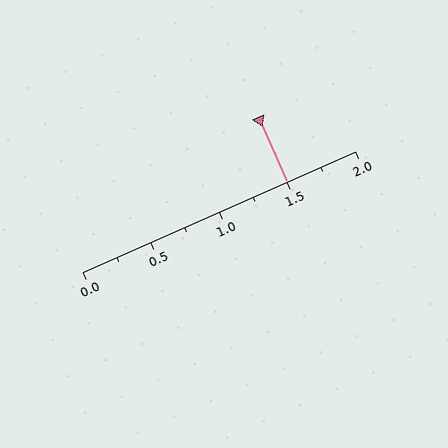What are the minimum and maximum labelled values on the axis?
The axis runs from 0.0 to 2.0.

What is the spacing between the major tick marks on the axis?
The major ticks are spaced 0.5 apart.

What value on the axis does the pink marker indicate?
The marker indicates approximately 1.5.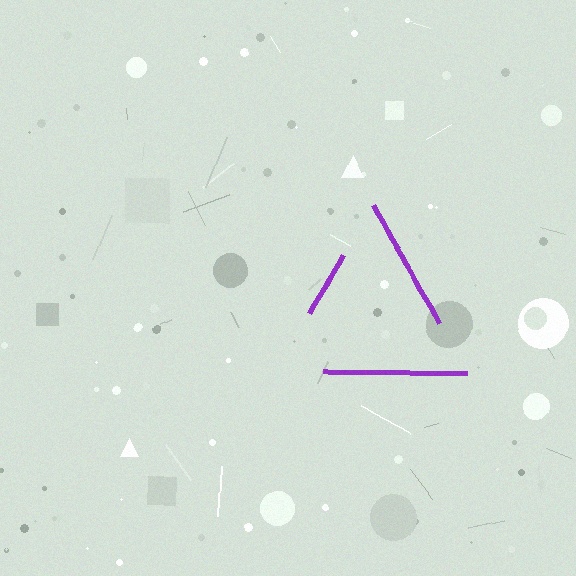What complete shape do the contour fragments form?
The contour fragments form a triangle.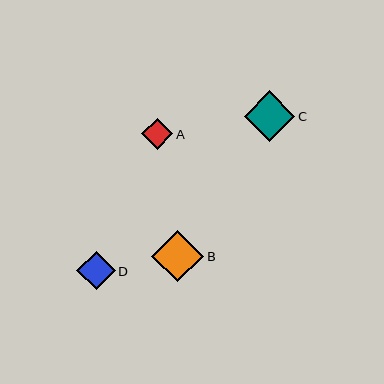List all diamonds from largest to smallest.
From largest to smallest: B, C, D, A.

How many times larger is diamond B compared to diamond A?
Diamond B is approximately 1.7 times the size of diamond A.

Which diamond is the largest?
Diamond B is the largest with a size of approximately 52 pixels.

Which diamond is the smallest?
Diamond A is the smallest with a size of approximately 31 pixels.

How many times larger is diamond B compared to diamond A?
Diamond B is approximately 1.7 times the size of diamond A.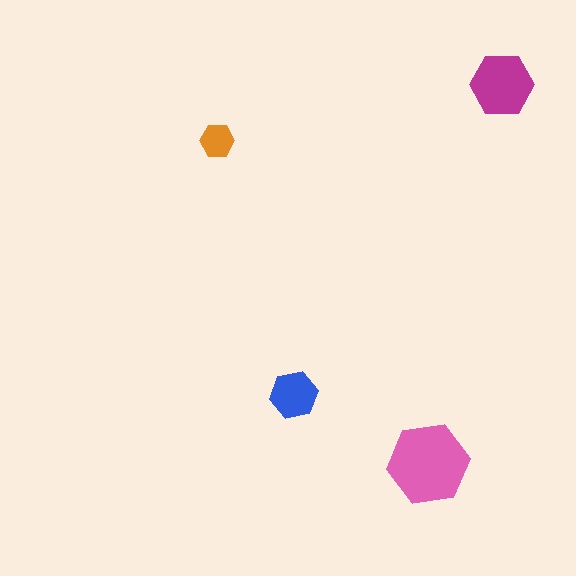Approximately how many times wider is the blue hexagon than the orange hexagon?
About 1.5 times wider.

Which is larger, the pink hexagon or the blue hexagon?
The pink one.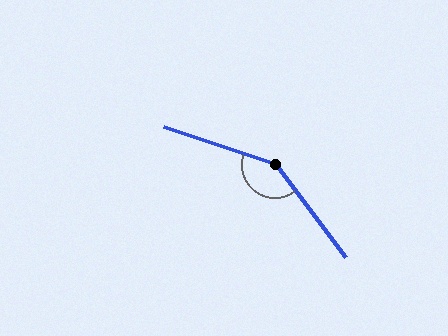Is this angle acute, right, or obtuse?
It is obtuse.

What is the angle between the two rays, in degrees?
Approximately 146 degrees.